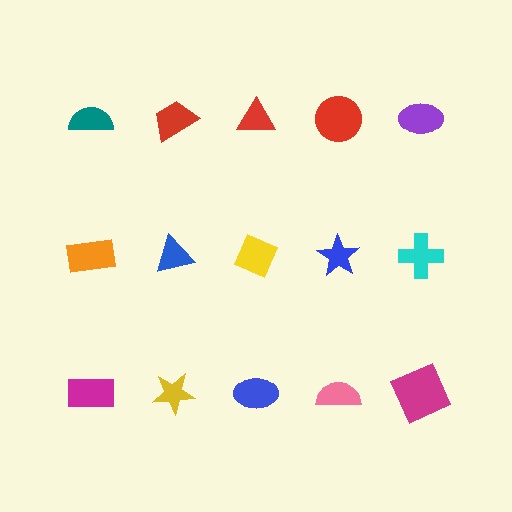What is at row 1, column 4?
A red circle.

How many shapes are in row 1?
5 shapes.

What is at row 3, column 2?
A yellow star.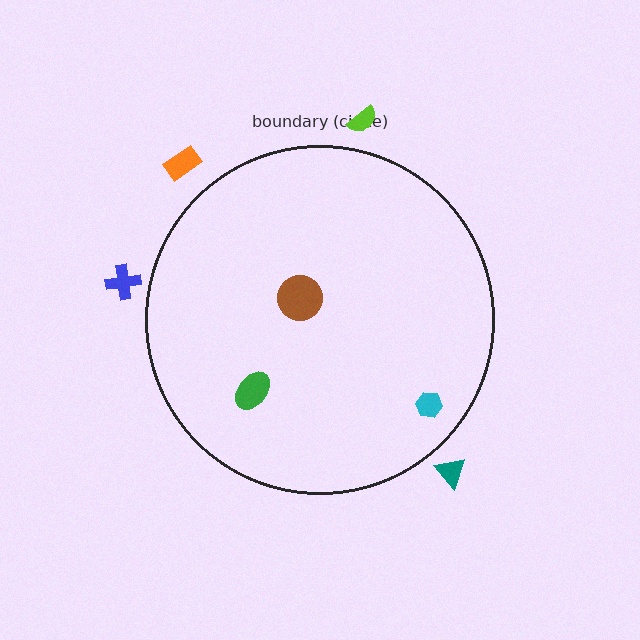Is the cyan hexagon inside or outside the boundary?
Inside.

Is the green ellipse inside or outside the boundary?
Inside.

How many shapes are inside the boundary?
3 inside, 4 outside.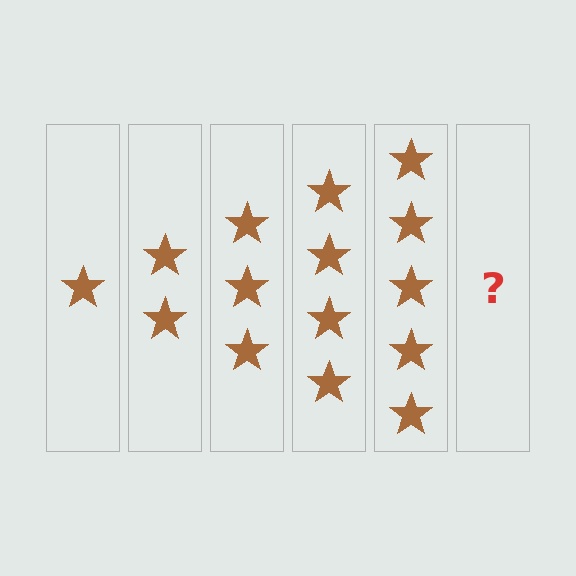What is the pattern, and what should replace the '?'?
The pattern is that each step adds one more star. The '?' should be 6 stars.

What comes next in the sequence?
The next element should be 6 stars.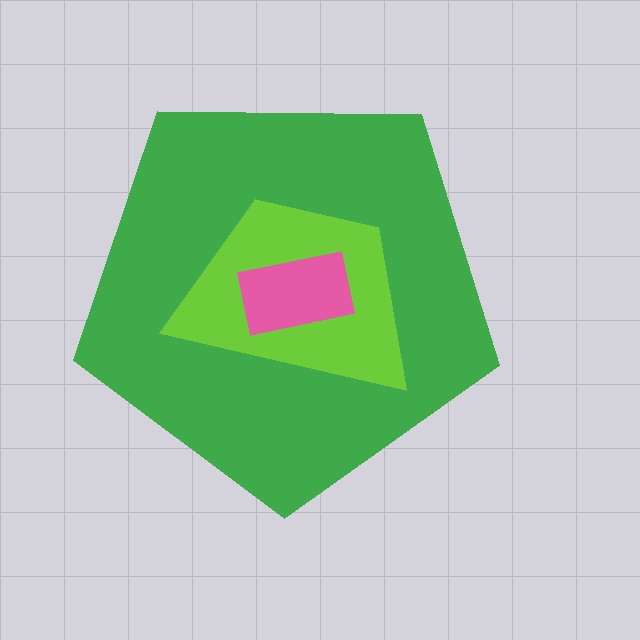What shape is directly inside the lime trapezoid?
The pink rectangle.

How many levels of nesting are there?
3.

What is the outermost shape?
The green pentagon.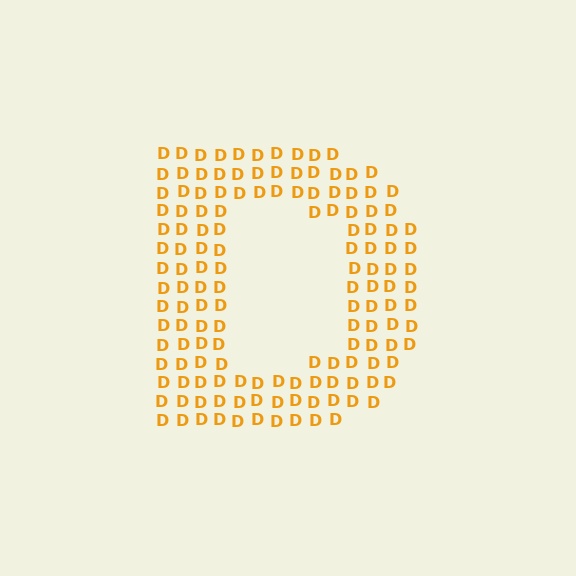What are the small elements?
The small elements are letter D's.